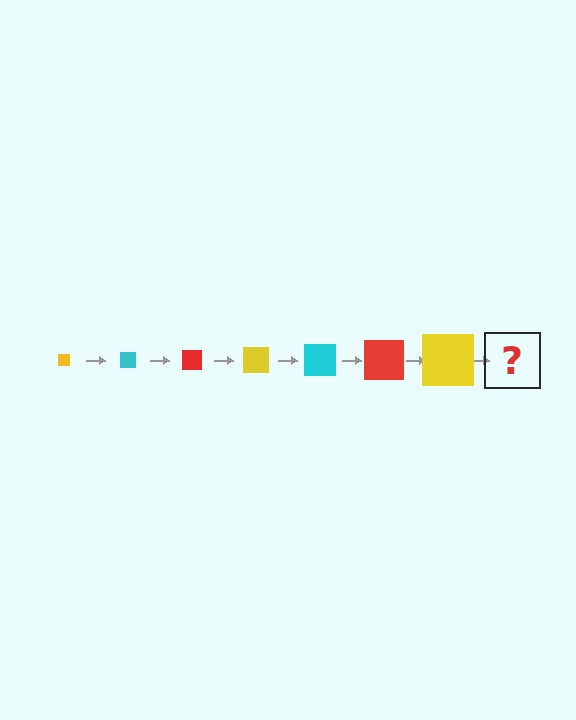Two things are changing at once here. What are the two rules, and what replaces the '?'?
The two rules are that the square grows larger each step and the color cycles through yellow, cyan, and red. The '?' should be a cyan square, larger than the previous one.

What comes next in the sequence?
The next element should be a cyan square, larger than the previous one.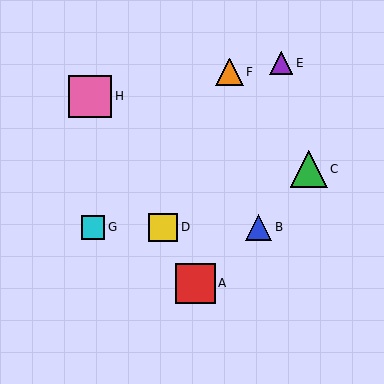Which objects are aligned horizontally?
Objects B, D, G are aligned horizontally.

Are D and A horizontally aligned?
No, D is at y≈227 and A is at y≈283.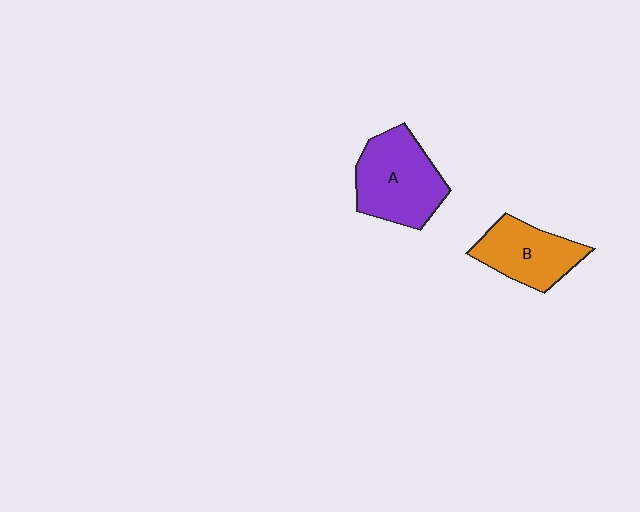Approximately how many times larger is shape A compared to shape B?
Approximately 1.3 times.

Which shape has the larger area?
Shape A (purple).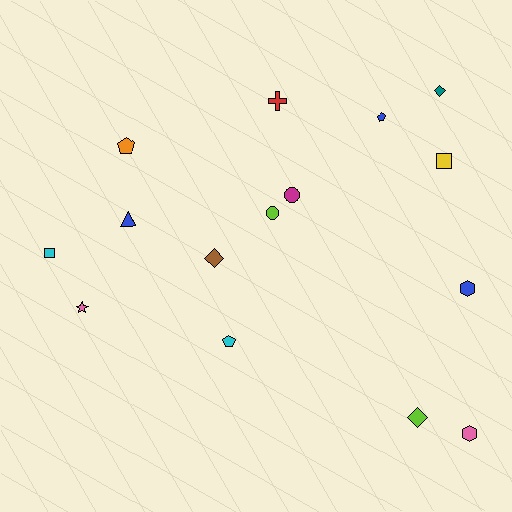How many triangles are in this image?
There is 1 triangle.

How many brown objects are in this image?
There is 1 brown object.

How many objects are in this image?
There are 15 objects.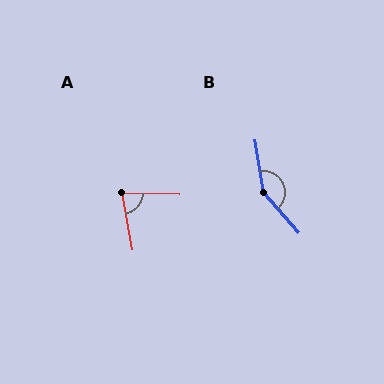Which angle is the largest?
B, at approximately 148 degrees.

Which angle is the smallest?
A, at approximately 77 degrees.